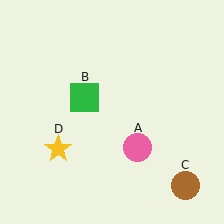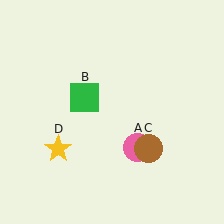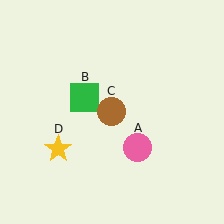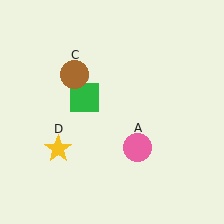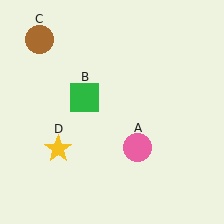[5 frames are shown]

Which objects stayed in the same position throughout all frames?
Pink circle (object A) and green square (object B) and yellow star (object D) remained stationary.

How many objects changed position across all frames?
1 object changed position: brown circle (object C).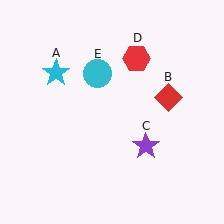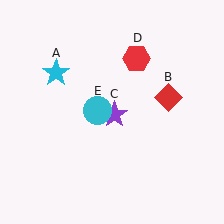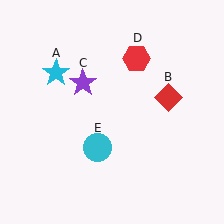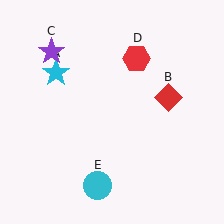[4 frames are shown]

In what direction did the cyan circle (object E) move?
The cyan circle (object E) moved down.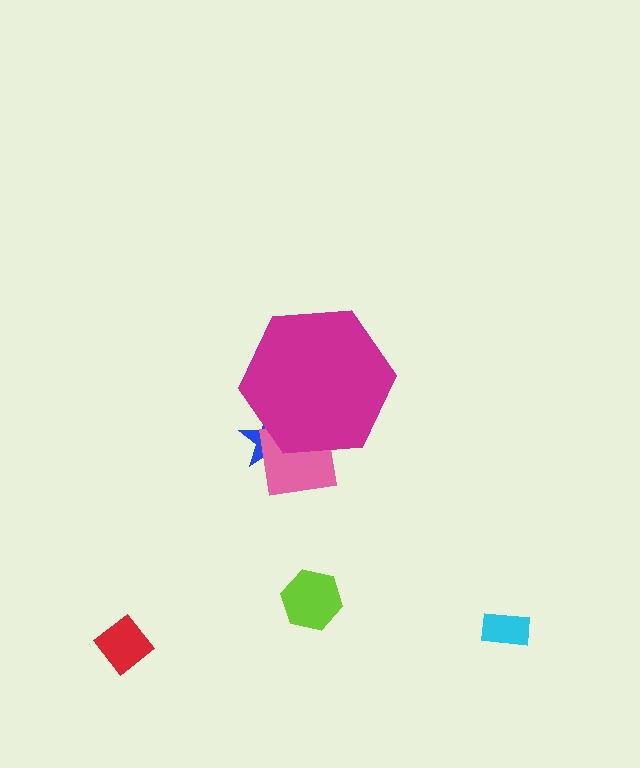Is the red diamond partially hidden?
No, the red diamond is fully visible.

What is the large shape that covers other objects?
A magenta hexagon.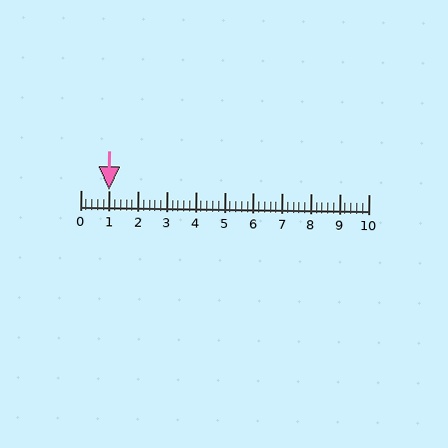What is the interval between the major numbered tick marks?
The major tick marks are spaced 1 units apart.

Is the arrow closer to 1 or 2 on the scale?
The arrow is closer to 1.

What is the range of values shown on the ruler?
The ruler shows values from 0 to 10.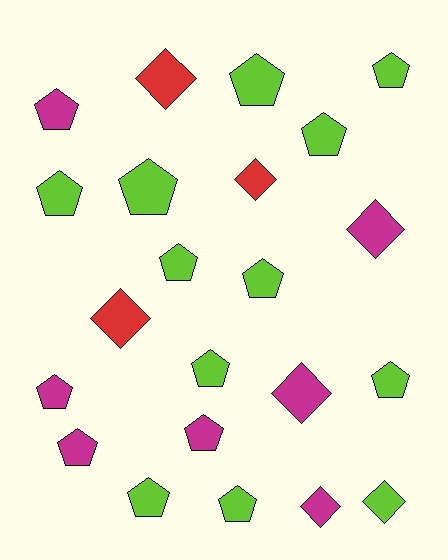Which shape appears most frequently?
Pentagon, with 15 objects.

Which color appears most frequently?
Lime, with 12 objects.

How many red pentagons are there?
There are no red pentagons.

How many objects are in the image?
There are 22 objects.